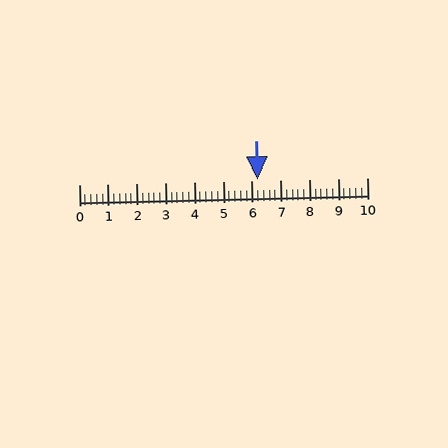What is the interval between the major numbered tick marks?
The major tick marks are spaced 1 units apart.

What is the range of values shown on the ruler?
The ruler shows values from 0 to 10.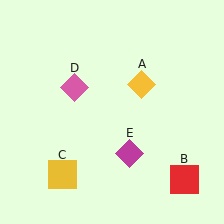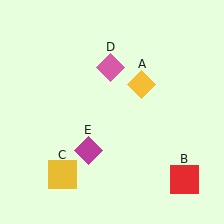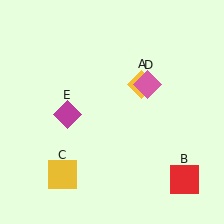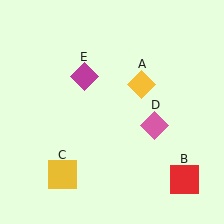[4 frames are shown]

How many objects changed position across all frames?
2 objects changed position: pink diamond (object D), magenta diamond (object E).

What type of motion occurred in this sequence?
The pink diamond (object D), magenta diamond (object E) rotated clockwise around the center of the scene.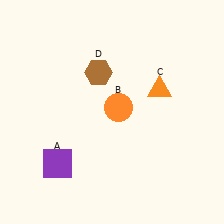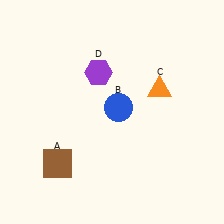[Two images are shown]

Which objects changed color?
A changed from purple to brown. B changed from orange to blue. D changed from brown to purple.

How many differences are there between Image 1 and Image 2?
There are 3 differences between the two images.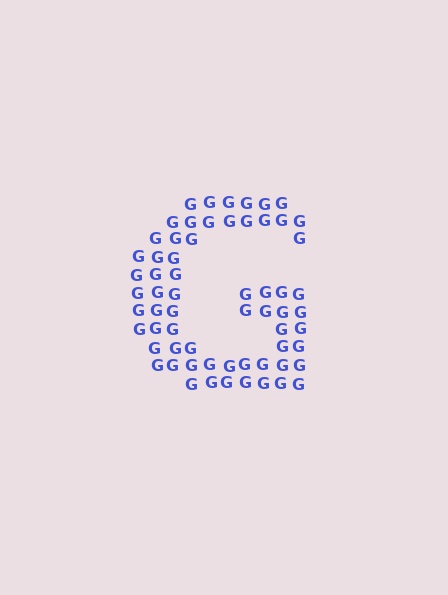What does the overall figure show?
The overall figure shows the letter G.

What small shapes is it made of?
It is made of small letter G's.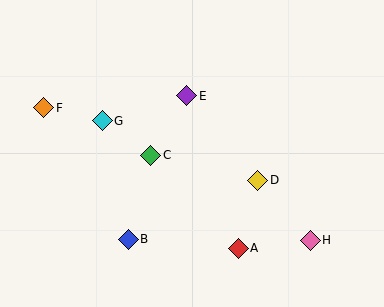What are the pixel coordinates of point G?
Point G is at (102, 121).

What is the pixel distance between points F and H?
The distance between F and H is 297 pixels.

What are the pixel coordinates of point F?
Point F is at (44, 108).